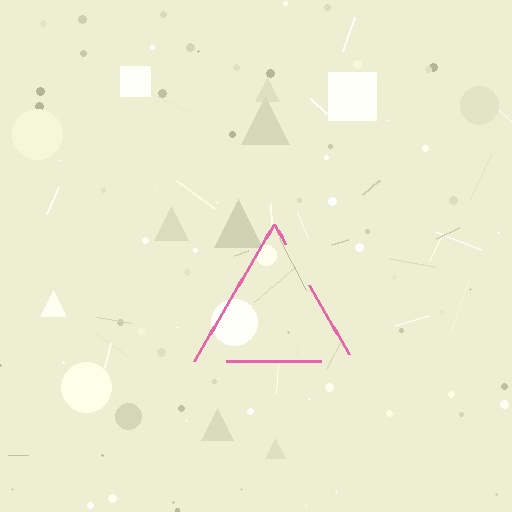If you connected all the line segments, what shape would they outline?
They would outline a triangle.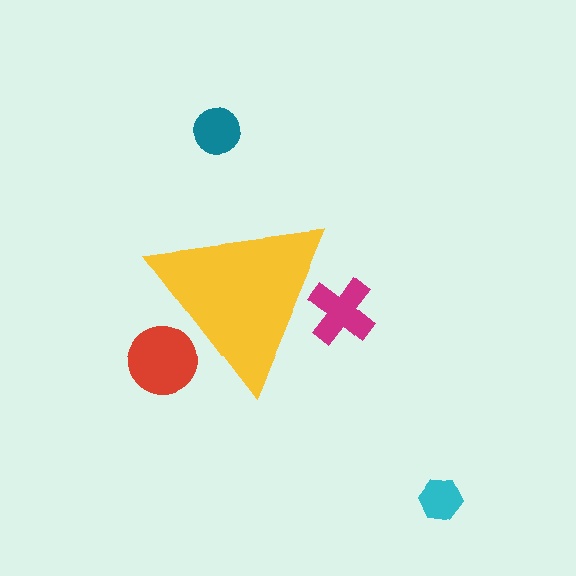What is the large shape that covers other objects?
A yellow triangle.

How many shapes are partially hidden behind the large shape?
2 shapes are partially hidden.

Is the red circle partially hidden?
Yes, the red circle is partially hidden behind the yellow triangle.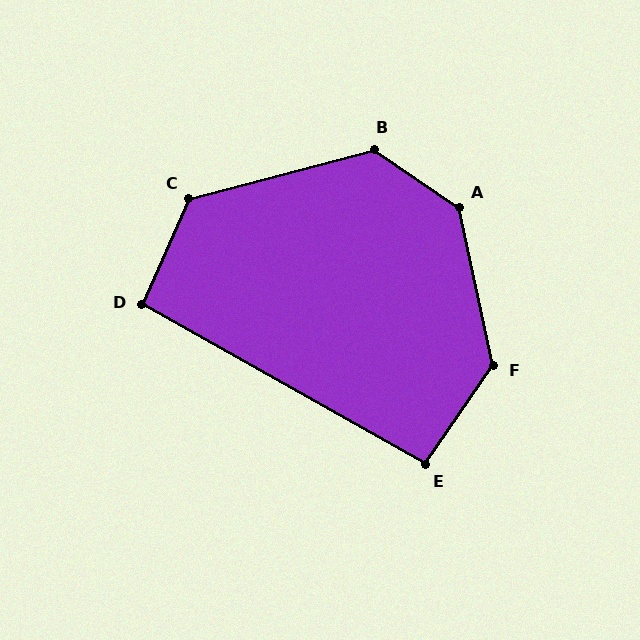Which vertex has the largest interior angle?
A, at approximately 137 degrees.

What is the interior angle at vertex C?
Approximately 129 degrees (obtuse).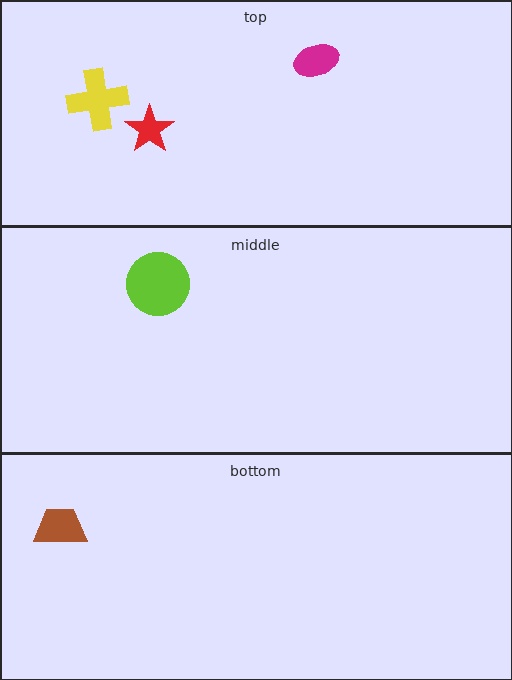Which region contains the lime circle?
The middle region.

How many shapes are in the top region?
3.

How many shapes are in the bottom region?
1.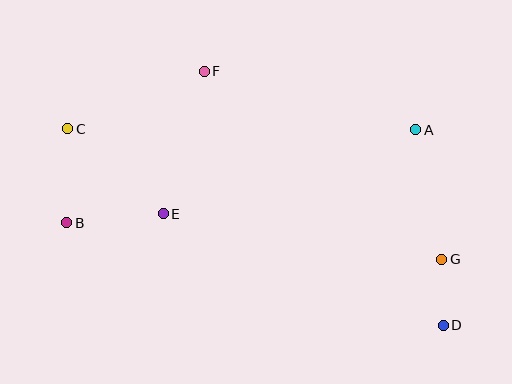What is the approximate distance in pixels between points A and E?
The distance between A and E is approximately 266 pixels.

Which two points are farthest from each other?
Points C and D are farthest from each other.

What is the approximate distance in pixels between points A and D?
The distance between A and D is approximately 198 pixels.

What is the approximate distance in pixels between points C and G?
The distance between C and G is approximately 396 pixels.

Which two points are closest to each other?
Points D and G are closest to each other.